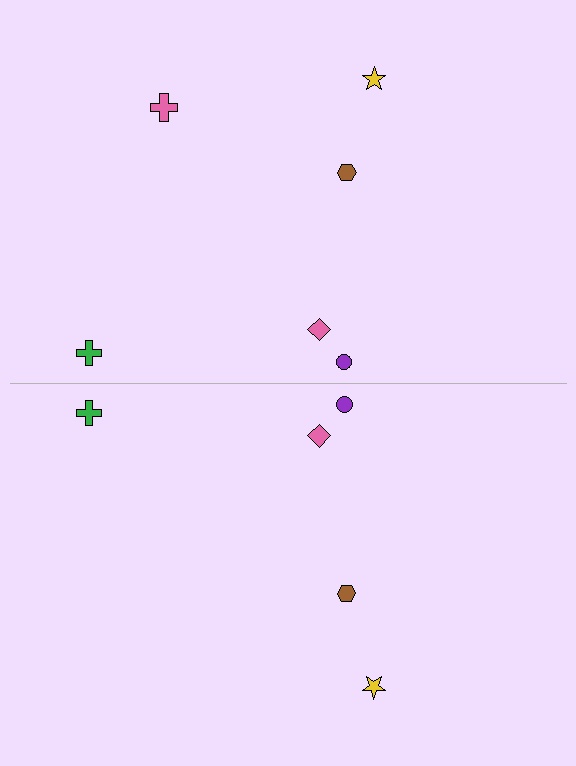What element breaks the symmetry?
A pink cross is missing from the bottom side.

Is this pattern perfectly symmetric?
No, the pattern is not perfectly symmetric. A pink cross is missing from the bottom side.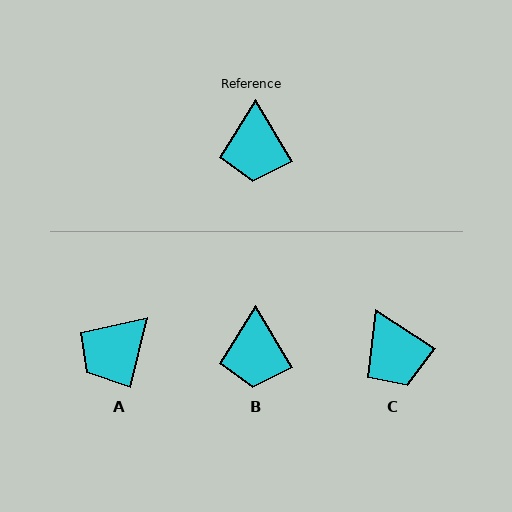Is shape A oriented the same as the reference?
No, it is off by about 45 degrees.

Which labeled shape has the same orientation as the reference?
B.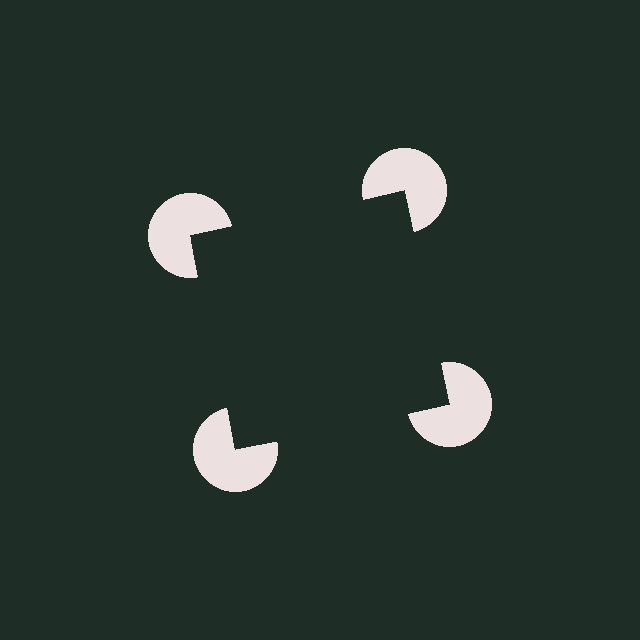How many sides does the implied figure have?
4 sides.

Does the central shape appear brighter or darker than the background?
It typically appears slightly darker than the background, even though no actual brightness change is drawn.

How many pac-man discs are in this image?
There are 4 — one at each vertex of the illusory square.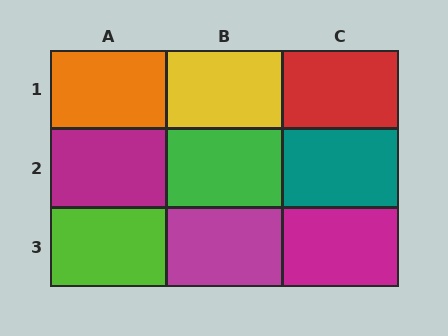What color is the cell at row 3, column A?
Lime.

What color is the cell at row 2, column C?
Teal.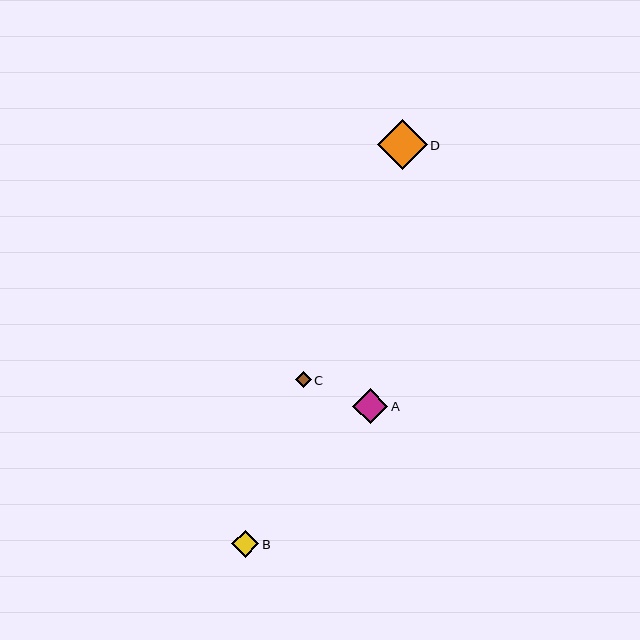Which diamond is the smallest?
Diamond C is the smallest with a size of approximately 16 pixels.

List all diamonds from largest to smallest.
From largest to smallest: D, A, B, C.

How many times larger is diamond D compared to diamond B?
Diamond D is approximately 1.8 times the size of diamond B.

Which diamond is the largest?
Diamond D is the largest with a size of approximately 49 pixels.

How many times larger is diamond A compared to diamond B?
Diamond A is approximately 1.3 times the size of diamond B.